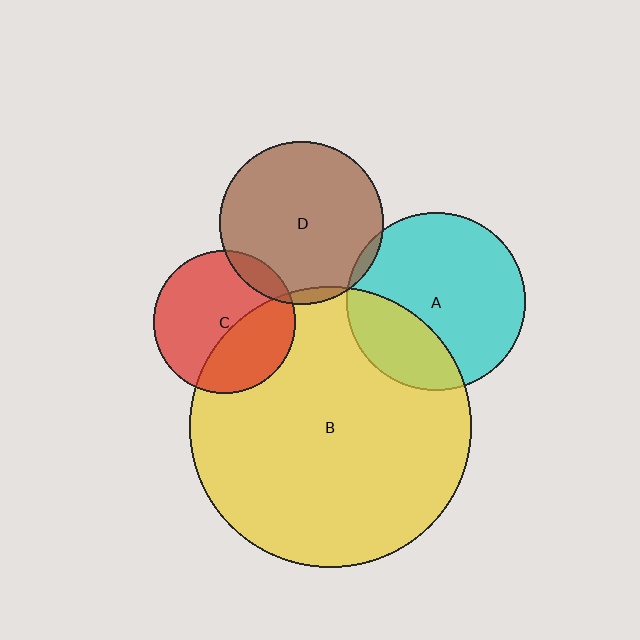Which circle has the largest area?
Circle B (yellow).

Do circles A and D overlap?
Yes.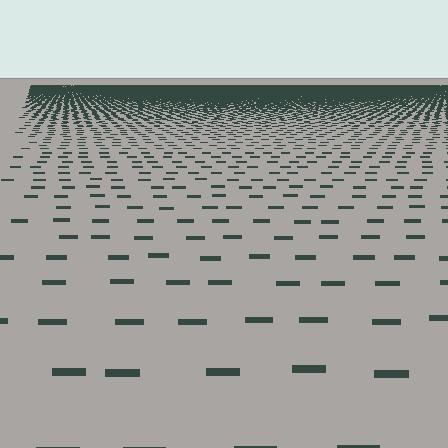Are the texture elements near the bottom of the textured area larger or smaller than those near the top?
Larger. Near the bottom, elements are closer to the viewer and appear at a bigger on-screen size.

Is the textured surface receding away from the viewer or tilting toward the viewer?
The surface is receding away from the viewer. Texture elements get smaller and denser toward the top.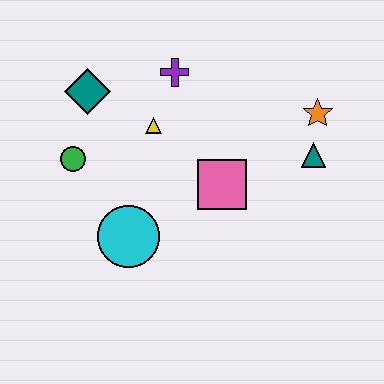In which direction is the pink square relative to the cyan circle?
The pink square is to the right of the cyan circle.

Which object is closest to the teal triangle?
The orange star is closest to the teal triangle.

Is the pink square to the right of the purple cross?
Yes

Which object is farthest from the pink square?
The teal diamond is farthest from the pink square.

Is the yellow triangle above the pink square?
Yes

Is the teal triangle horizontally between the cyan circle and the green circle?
No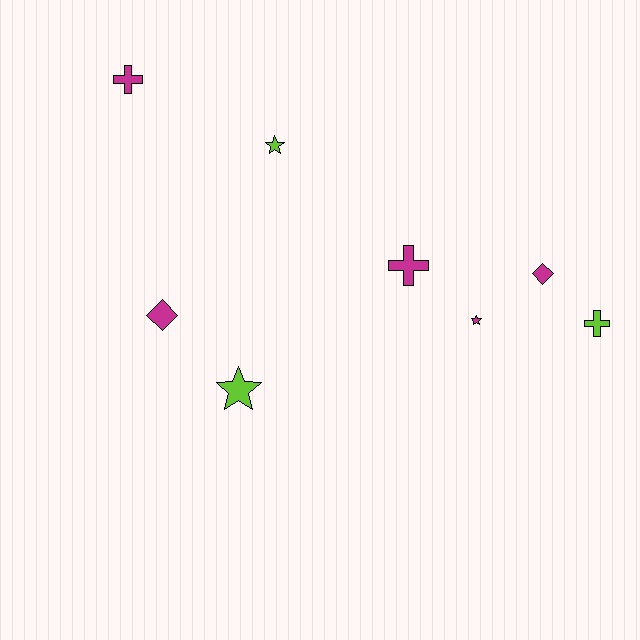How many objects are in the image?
There are 8 objects.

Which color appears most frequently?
Magenta, with 5 objects.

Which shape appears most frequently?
Cross, with 3 objects.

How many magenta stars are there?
There is 1 magenta star.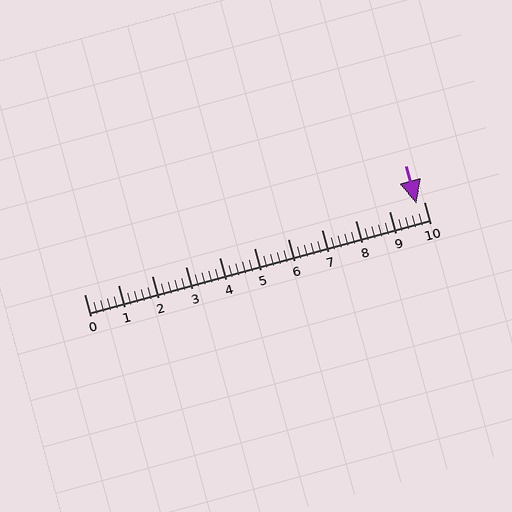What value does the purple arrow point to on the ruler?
The purple arrow points to approximately 9.8.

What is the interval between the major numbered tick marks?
The major tick marks are spaced 1 units apart.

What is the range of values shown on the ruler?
The ruler shows values from 0 to 10.